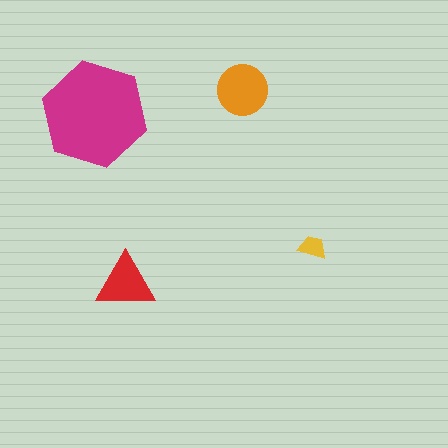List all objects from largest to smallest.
The magenta hexagon, the orange circle, the red triangle, the yellow trapezoid.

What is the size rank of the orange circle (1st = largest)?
2nd.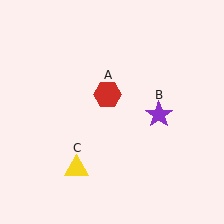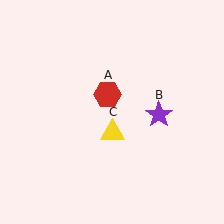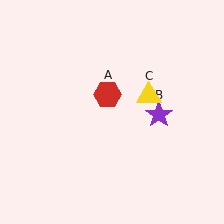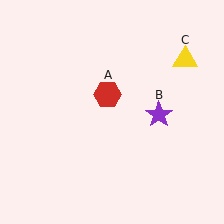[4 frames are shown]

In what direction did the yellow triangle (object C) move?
The yellow triangle (object C) moved up and to the right.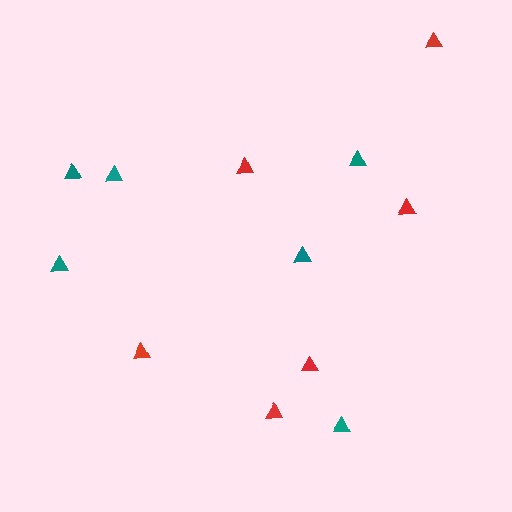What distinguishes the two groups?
There are 2 groups: one group of red triangles (6) and one group of teal triangles (6).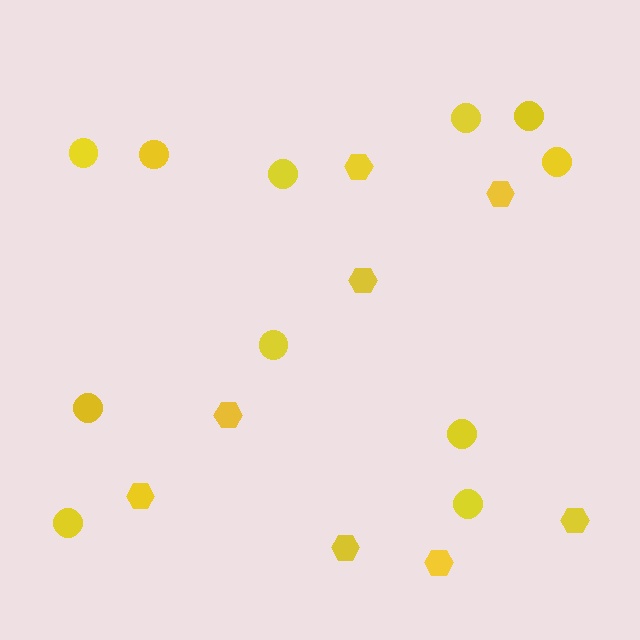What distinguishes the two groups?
There are 2 groups: one group of hexagons (8) and one group of circles (11).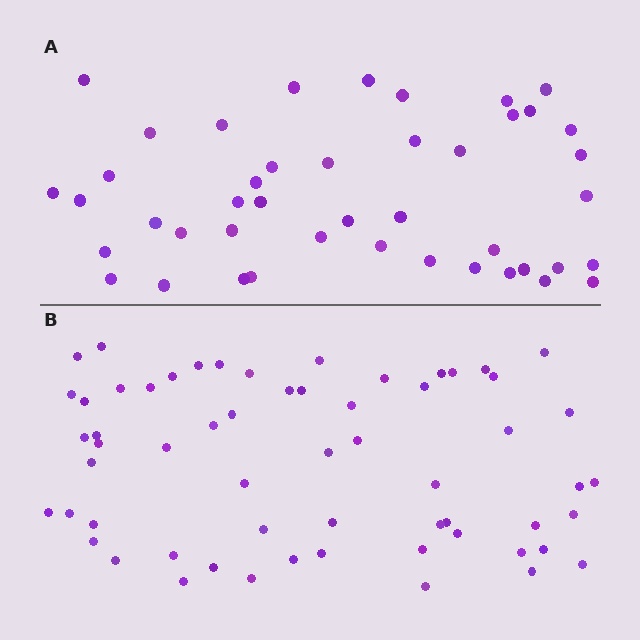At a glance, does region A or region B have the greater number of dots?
Region B (the bottom region) has more dots.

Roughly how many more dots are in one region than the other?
Region B has approximately 15 more dots than region A.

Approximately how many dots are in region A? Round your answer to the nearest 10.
About 40 dots. (The exact count is 44, which rounds to 40.)